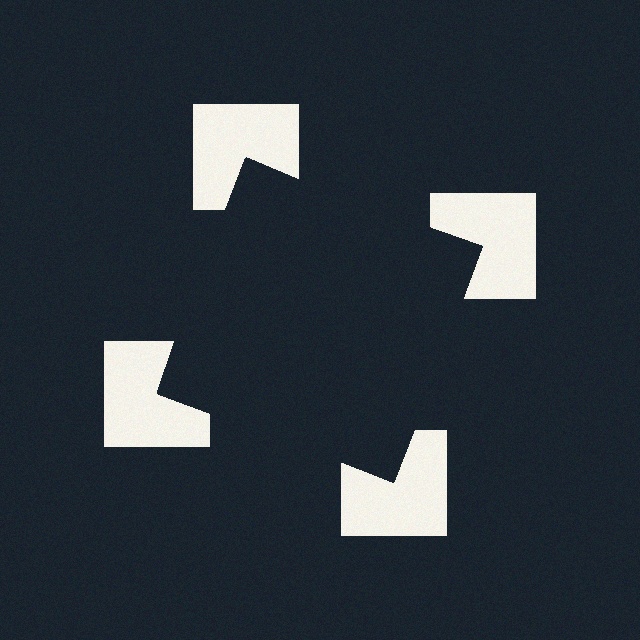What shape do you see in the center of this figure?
An illusory square — its edges are inferred from the aligned wedge cuts in the notched squares, not physically drawn.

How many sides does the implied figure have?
4 sides.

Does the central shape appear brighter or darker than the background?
It typically appears slightly darker than the background, even though no actual brightness change is drawn.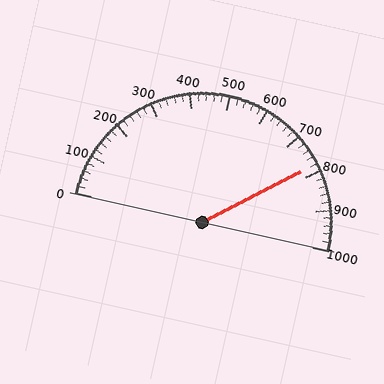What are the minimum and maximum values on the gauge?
The gauge ranges from 0 to 1000.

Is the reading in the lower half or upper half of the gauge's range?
The reading is in the upper half of the range (0 to 1000).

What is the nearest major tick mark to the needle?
The nearest major tick mark is 800.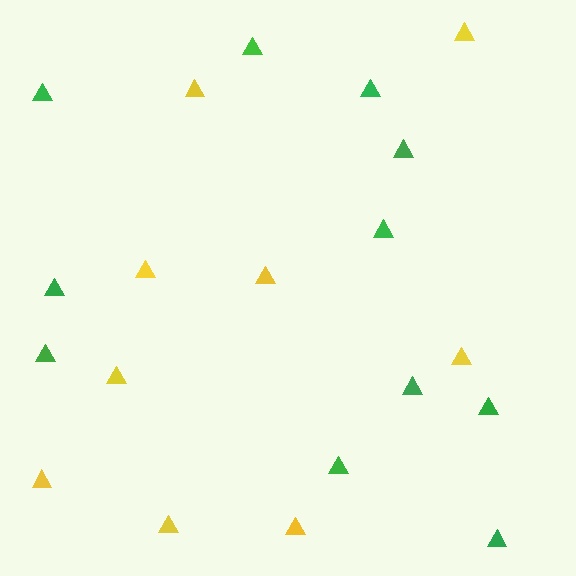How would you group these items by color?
There are 2 groups: one group of green triangles (11) and one group of yellow triangles (9).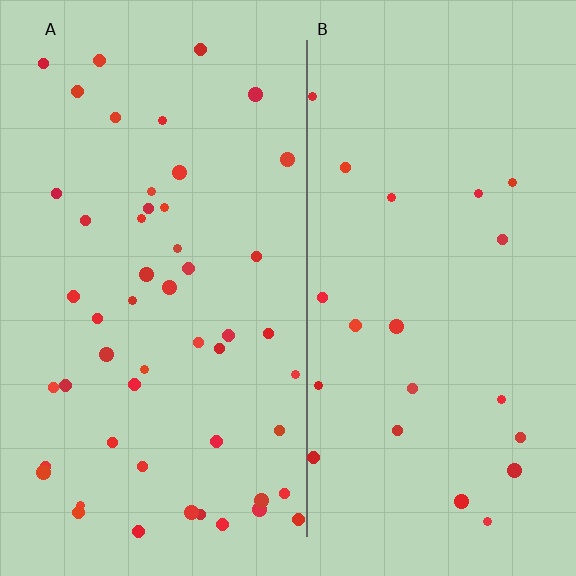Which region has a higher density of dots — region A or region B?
A (the left).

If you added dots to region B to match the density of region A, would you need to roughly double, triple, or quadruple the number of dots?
Approximately double.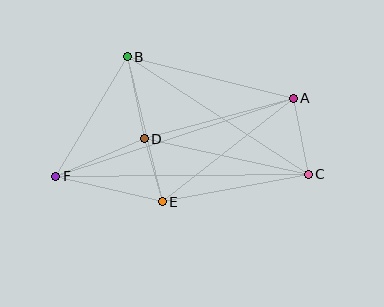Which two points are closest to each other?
Points D and E are closest to each other.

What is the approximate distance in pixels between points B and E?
The distance between B and E is approximately 150 pixels.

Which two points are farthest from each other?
Points C and F are farthest from each other.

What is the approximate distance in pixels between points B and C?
The distance between B and C is approximately 216 pixels.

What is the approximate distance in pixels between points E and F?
The distance between E and F is approximately 110 pixels.